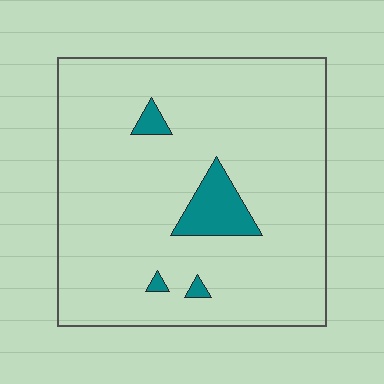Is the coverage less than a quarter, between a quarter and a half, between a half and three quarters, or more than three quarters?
Less than a quarter.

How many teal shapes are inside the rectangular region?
4.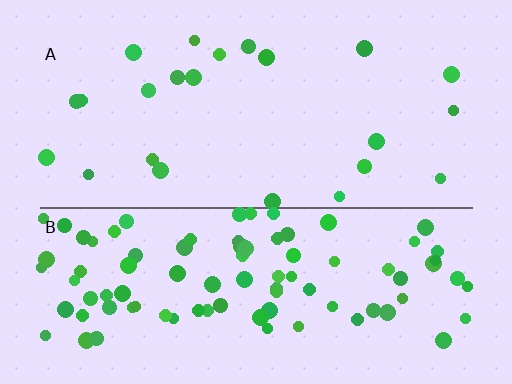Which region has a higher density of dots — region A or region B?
B (the bottom).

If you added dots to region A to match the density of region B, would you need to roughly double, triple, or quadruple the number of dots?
Approximately quadruple.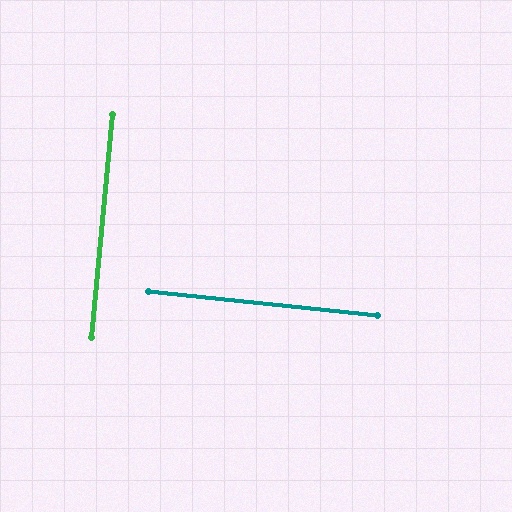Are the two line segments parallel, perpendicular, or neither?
Perpendicular — they meet at approximately 90°.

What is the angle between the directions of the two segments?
Approximately 90 degrees.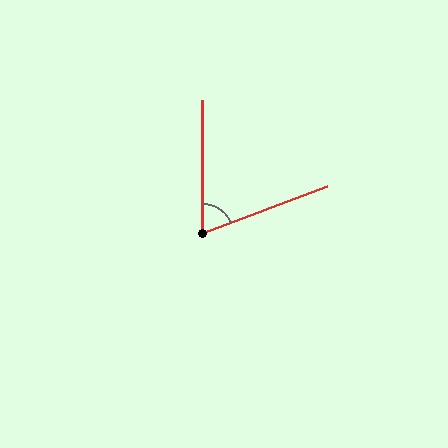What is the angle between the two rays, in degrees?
Approximately 69 degrees.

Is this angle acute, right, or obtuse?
It is acute.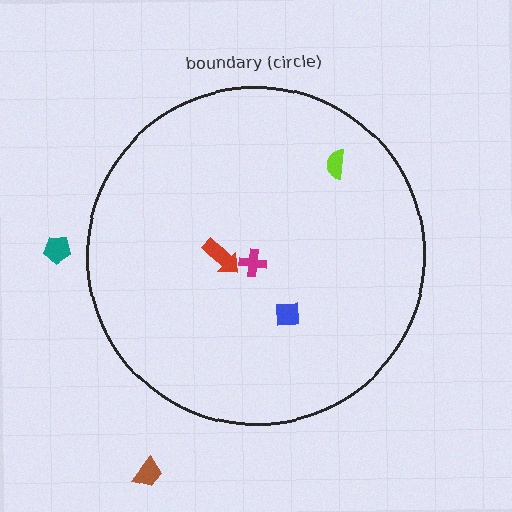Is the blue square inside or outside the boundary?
Inside.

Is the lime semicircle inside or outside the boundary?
Inside.